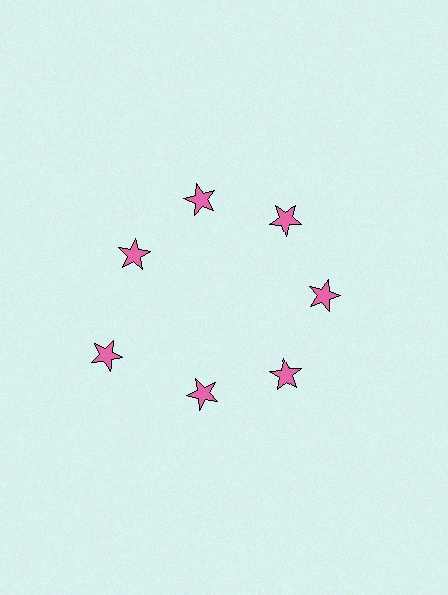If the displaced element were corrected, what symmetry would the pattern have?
It would have 7-fold rotational symmetry — the pattern would map onto itself every 51 degrees.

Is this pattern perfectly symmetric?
No. The 7 pink stars are arranged in a ring, but one element near the 8 o'clock position is pushed outward from the center, breaking the 7-fold rotational symmetry.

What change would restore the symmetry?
The symmetry would be restored by moving it inward, back onto the ring so that all 7 stars sit at equal angles and equal distance from the center.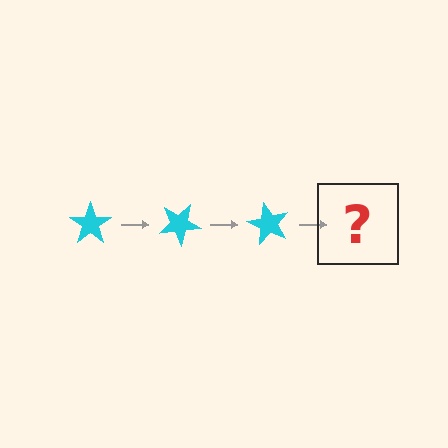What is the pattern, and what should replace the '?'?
The pattern is that the star rotates 30 degrees each step. The '?' should be a cyan star rotated 90 degrees.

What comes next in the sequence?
The next element should be a cyan star rotated 90 degrees.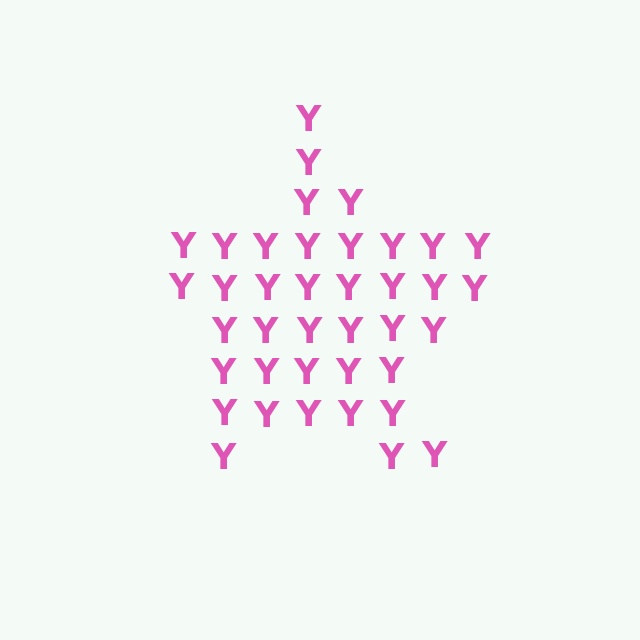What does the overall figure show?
The overall figure shows a star.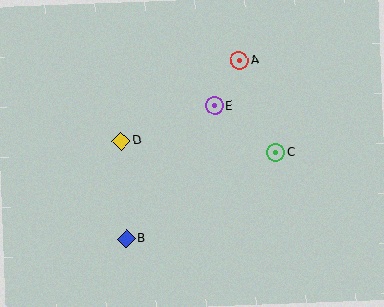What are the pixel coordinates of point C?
Point C is at (276, 153).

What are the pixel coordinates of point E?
Point E is at (214, 106).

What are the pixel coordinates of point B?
Point B is at (126, 239).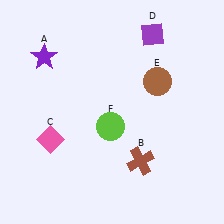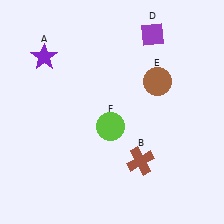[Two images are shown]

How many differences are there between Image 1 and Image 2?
There is 1 difference between the two images.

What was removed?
The pink diamond (C) was removed in Image 2.